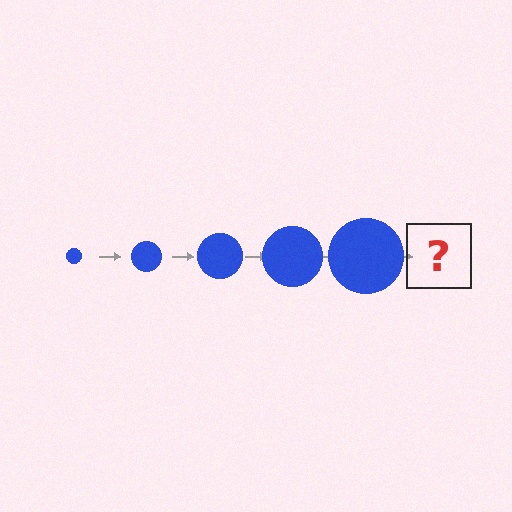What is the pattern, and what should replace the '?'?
The pattern is that the circle gets progressively larger each step. The '?' should be a blue circle, larger than the previous one.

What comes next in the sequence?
The next element should be a blue circle, larger than the previous one.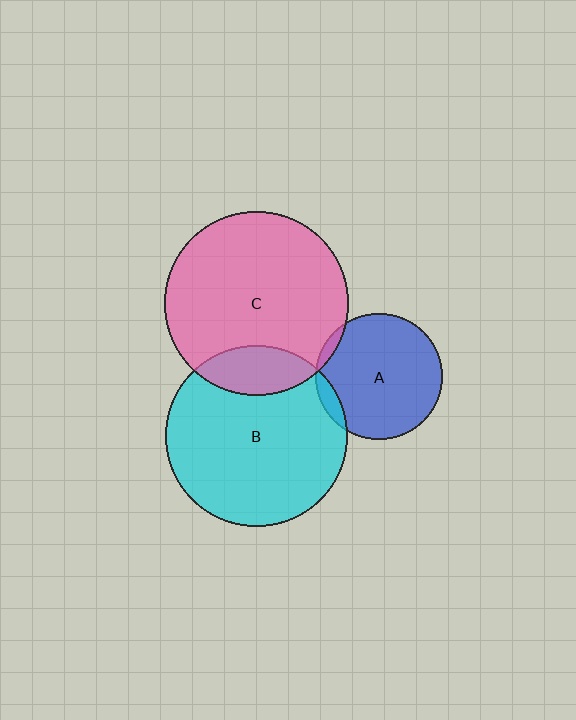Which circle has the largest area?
Circle C (pink).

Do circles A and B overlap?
Yes.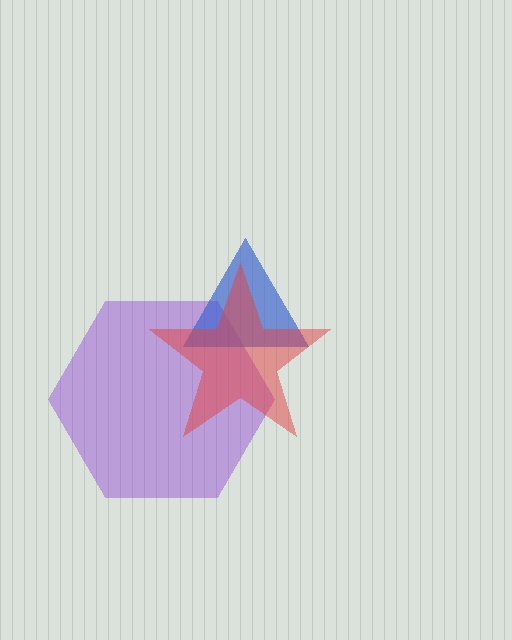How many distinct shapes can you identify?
There are 3 distinct shapes: a purple hexagon, a blue triangle, a red star.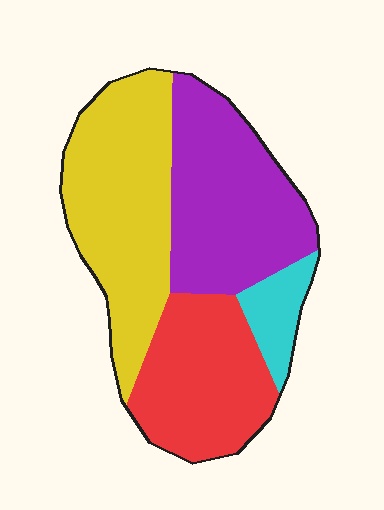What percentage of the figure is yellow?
Yellow covers roughly 35% of the figure.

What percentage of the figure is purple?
Purple covers 32% of the figure.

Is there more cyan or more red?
Red.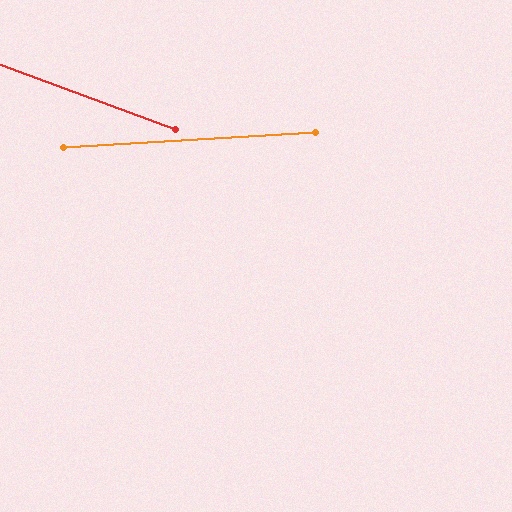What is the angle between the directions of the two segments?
Approximately 23 degrees.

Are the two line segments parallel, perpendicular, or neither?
Neither parallel nor perpendicular — they differ by about 23°.